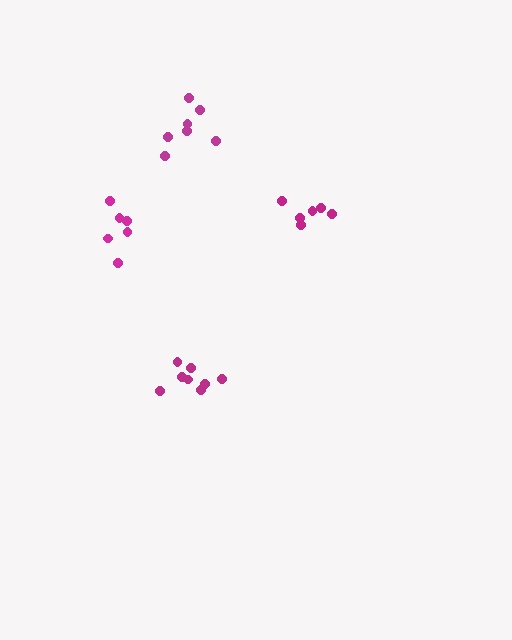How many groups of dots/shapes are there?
There are 4 groups.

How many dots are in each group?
Group 1: 7 dots, Group 2: 6 dots, Group 3: 6 dots, Group 4: 8 dots (27 total).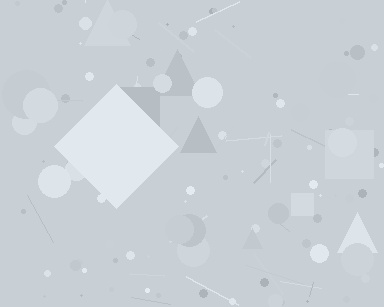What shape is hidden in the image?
A diamond is hidden in the image.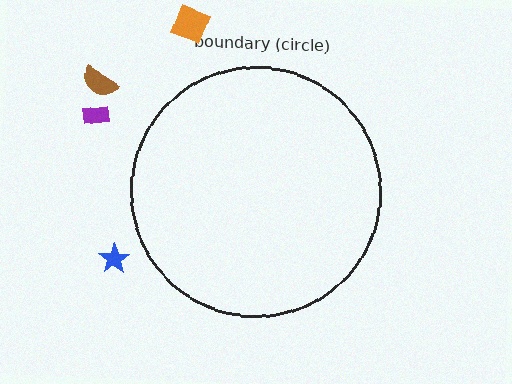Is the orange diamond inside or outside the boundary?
Outside.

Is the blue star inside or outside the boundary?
Outside.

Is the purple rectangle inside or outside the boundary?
Outside.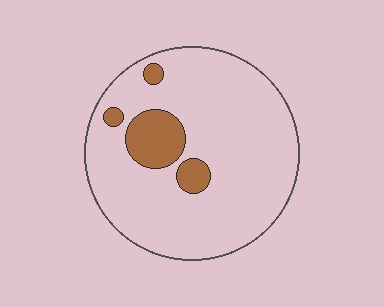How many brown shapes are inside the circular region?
4.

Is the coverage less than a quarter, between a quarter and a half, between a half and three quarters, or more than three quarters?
Less than a quarter.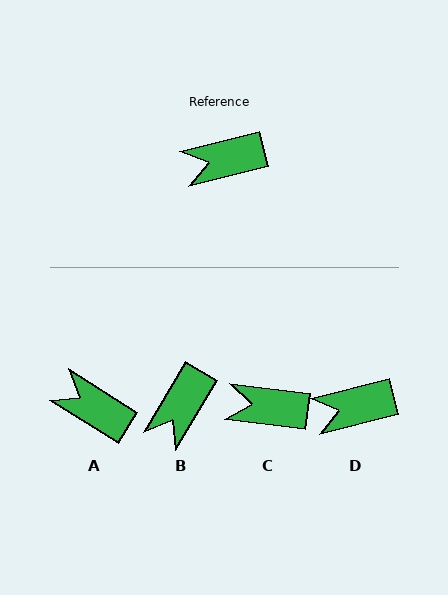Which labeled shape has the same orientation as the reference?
D.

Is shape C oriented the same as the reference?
No, it is off by about 21 degrees.